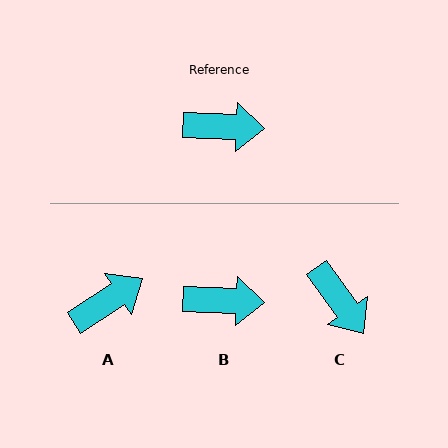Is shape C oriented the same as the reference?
No, it is off by about 52 degrees.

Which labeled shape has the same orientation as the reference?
B.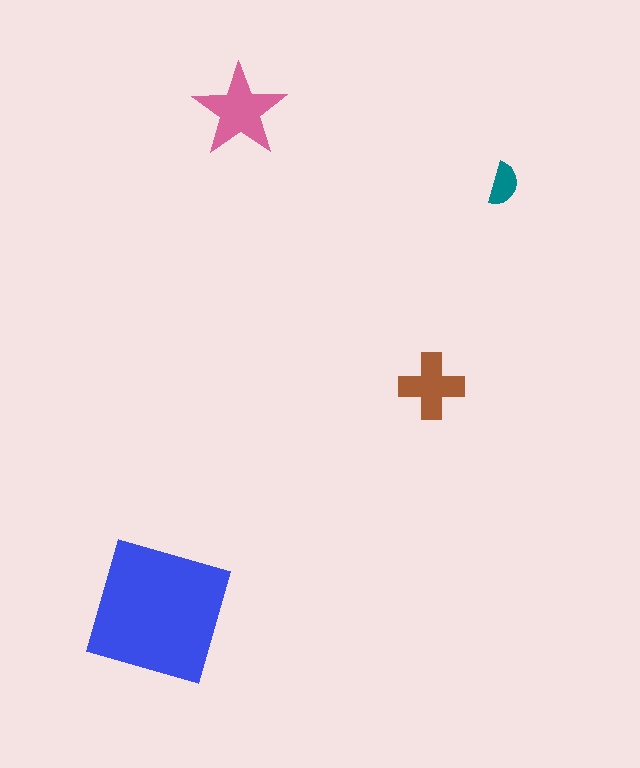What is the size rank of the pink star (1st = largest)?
2nd.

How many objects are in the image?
There are 4 objects in the image.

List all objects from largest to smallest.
The blue square, the pink star, the brown cross, the teal semicircle.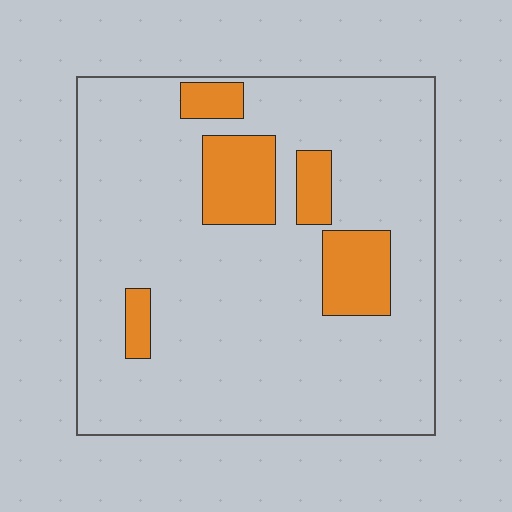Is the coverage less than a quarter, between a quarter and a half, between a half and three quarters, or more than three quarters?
Less than a quarter.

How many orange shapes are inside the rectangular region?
5.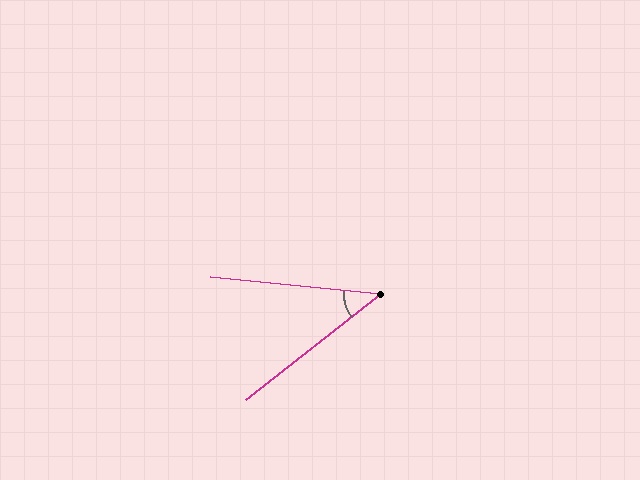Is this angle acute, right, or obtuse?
It is acute.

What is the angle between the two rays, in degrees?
Approximately 44 degrees.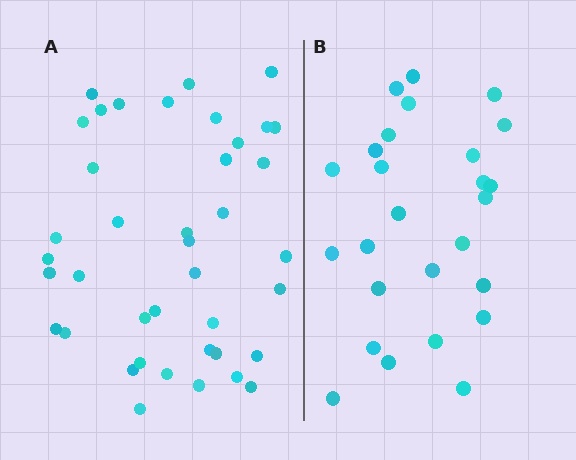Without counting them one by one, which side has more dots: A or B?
Region A (the left region) has more dots.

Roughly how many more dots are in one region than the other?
Region A has approximately 15 more dots than region B.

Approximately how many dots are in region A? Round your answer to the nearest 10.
About 40 dots.